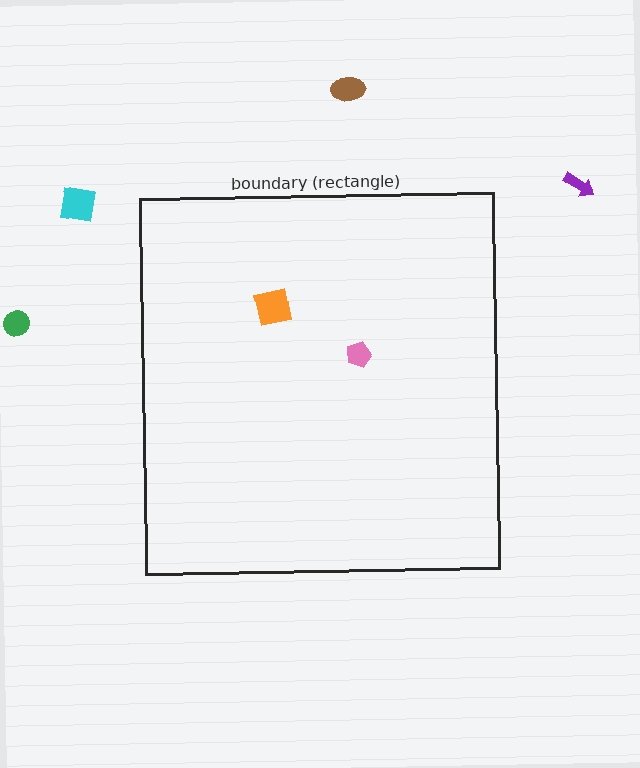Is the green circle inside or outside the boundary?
Outside.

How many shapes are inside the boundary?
2 inside, 4 outside.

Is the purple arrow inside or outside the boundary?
Outside.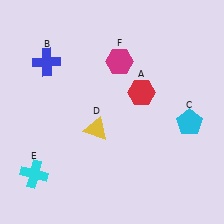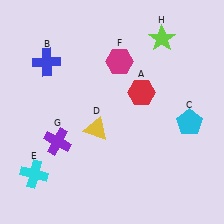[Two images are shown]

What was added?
A purple cross (G), a lime star (H) were added in Image 2.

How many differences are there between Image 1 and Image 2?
There are 2 differences between the two images.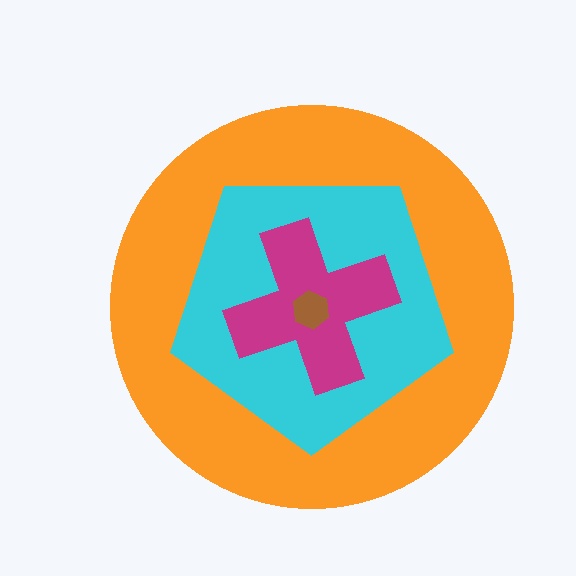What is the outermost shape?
The orange circle.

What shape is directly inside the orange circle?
The cyan pentagon.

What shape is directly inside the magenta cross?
The brown hexagon.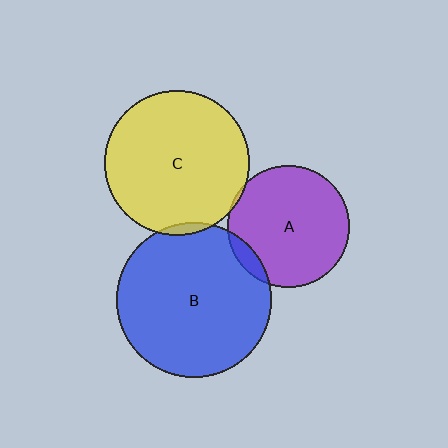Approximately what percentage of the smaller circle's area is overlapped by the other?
Approximately 5%.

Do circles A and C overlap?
Yes.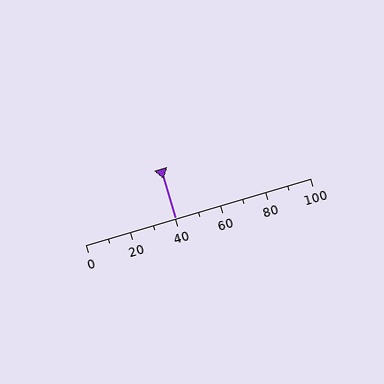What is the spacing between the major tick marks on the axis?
The major ticks are spaced 20 apart.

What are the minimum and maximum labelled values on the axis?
The axis runs from 0 to 100.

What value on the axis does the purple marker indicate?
The marker indicates approximately 40.